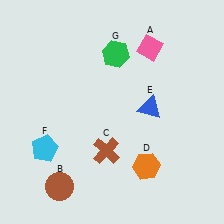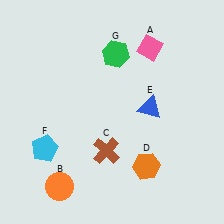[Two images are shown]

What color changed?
The circle (B) changed from brown in Image 1 to orange in Image 2.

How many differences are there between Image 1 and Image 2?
There is 1 difference between the two images.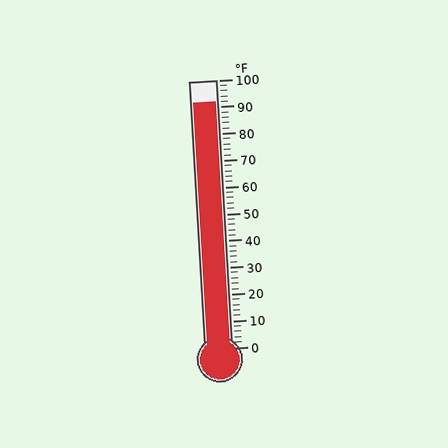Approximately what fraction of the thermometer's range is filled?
The thermometer is filled to approximately 90% of its range.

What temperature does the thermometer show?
The thermometer shows approximately 92°F.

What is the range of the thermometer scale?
The thermometer scale ranges from 0°F to 100°F.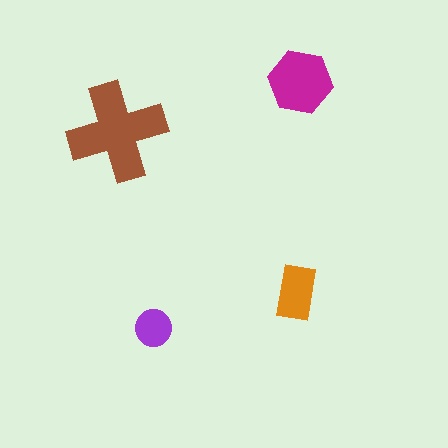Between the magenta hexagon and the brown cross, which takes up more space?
The brown cross.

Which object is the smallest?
The purple circle.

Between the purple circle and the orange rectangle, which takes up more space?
The orange rectangle.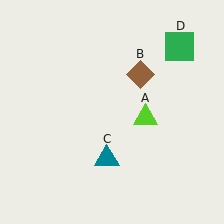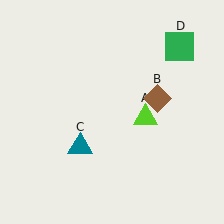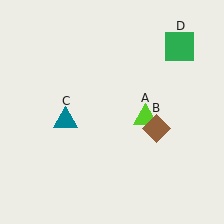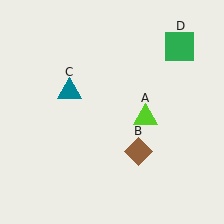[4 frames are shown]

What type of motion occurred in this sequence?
The brown diamond (object B), teal triangle (object C) rotated clockwise around the center of the scene.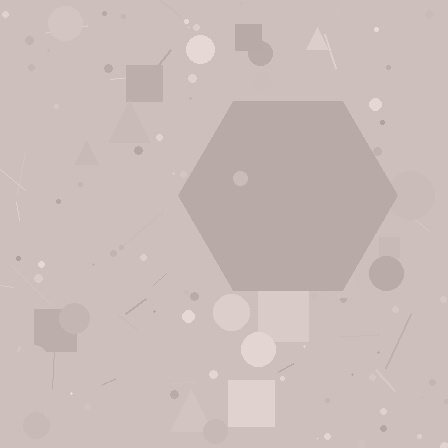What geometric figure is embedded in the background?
A hexagon is embedded in the background.